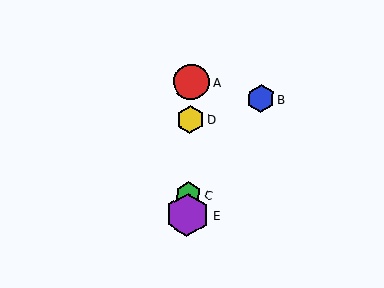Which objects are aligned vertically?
Objects A, C, D, E are aligned vertically.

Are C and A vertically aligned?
Yes, both are at x≈188.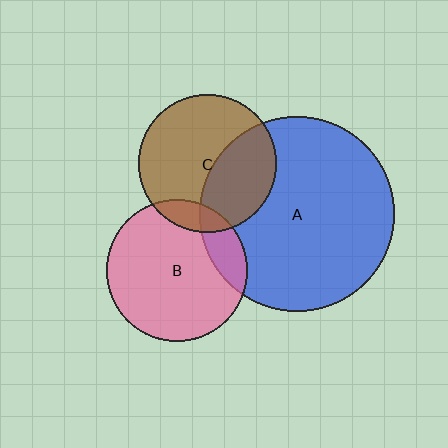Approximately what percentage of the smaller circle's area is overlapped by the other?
Approximately 40%.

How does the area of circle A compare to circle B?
Approximately 1.9 times.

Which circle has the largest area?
Circle A (blue).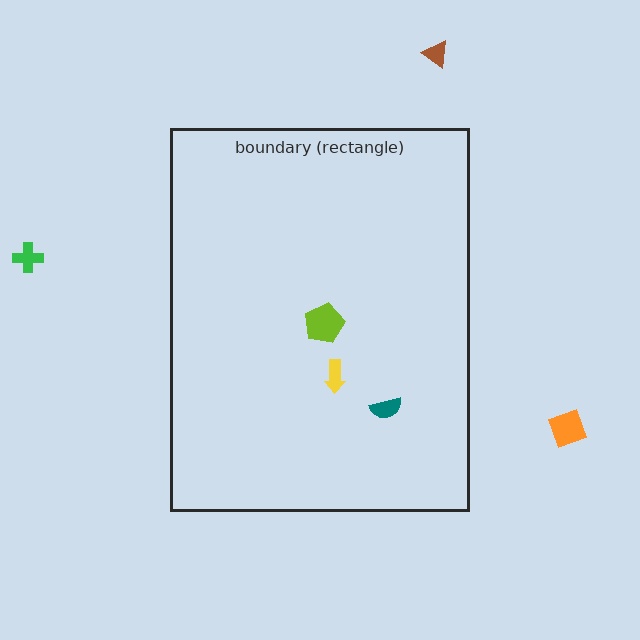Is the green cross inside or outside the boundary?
Outside.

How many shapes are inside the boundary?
3 inside, 3 outside.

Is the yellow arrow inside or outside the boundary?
Inside.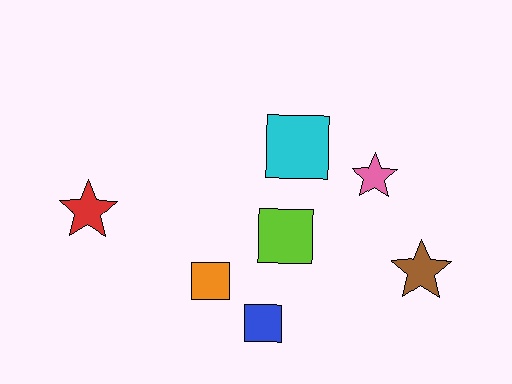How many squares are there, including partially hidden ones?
There are 4 squares.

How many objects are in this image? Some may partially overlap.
There are 7 objects.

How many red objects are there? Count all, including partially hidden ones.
There is 1 red object.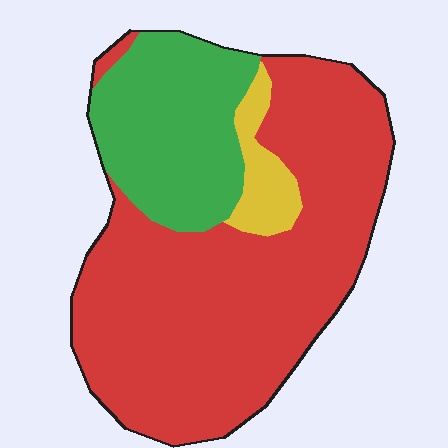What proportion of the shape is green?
Green covers 25% of the shape.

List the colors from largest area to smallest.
From largest to smallest: red, green, yellow.